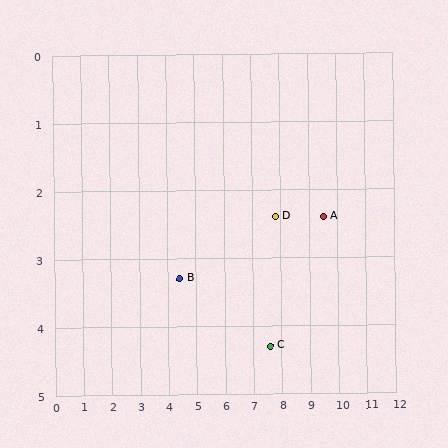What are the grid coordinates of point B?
Point B is at approximately (4.4, 3.3).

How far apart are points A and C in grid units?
Points A and C are about 2.7 grid units apart.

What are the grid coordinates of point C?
Point C is at approximately (7.6, 4.3).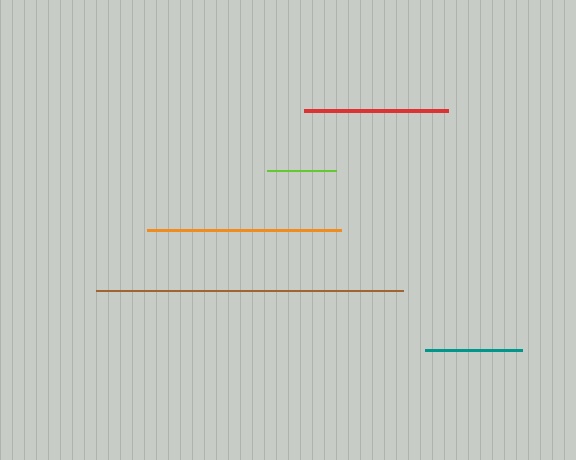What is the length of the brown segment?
The brown segment is approximately 306 pixels long.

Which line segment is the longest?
The brown line is the longest at approximately 306 pixels.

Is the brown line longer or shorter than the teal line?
The brown line is longer than the teal line.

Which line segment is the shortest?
The lime line is the shortest at approximately 69 pixels.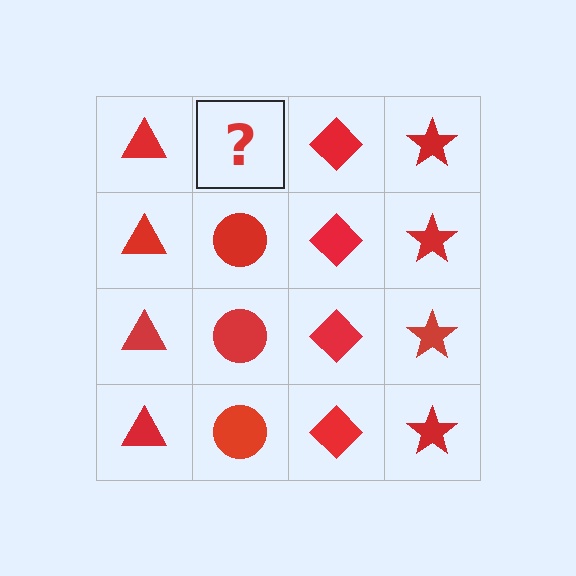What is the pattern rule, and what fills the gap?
The rule is that each column has a consistent shape. The gap should be filled with a red circle.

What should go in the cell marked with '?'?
The missing cell should contain a red circle.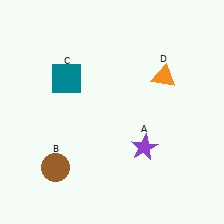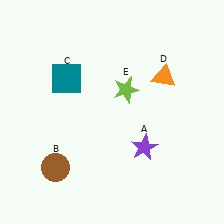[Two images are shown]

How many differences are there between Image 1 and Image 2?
There is 1 difference between the two images.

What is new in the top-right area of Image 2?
A lime star (E) was added in the top-right area of Image 2.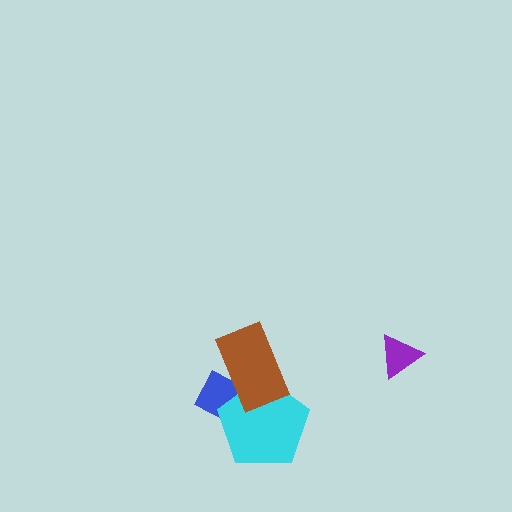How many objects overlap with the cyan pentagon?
2 objects overlap with the cyan pentagon.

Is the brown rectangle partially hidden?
No, no other shape covers it.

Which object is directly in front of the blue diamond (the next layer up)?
The cyan pentagon is directly in front of the blue diamond.